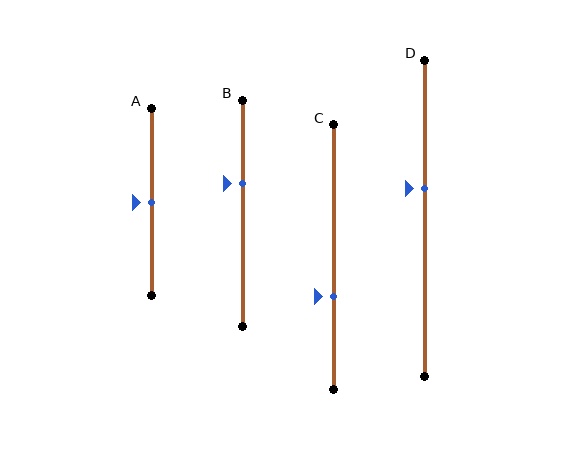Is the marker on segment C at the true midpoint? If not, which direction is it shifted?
No, the marker on segment C is shifted downward by about 15% of the segment length.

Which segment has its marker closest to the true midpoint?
Segment A has its marker closest to the true midpoint.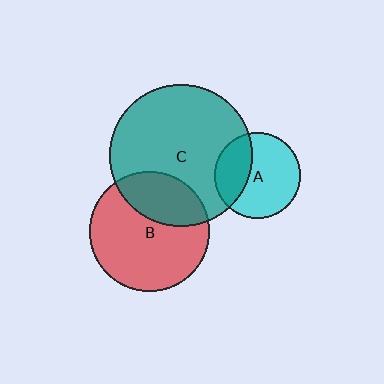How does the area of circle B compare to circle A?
Approximately 1.9 times.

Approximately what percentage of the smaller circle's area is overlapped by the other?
Approximately 30%.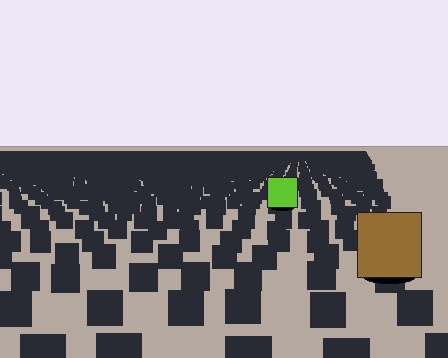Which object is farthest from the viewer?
The lime square is farthest from the viewer. It appears smaller and the ground texture around it is denser.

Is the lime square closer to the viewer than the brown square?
No. The brown square is closer — you can tell from the texture gradient: the ground texture is coarser near it.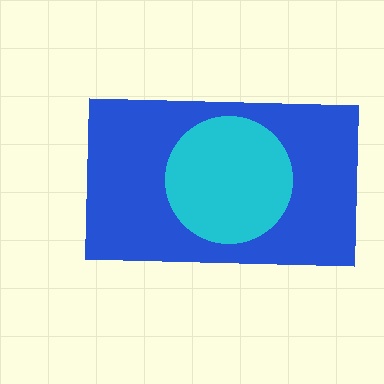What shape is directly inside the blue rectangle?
The cyan circle.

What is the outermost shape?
The blue rectangle.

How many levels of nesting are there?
2.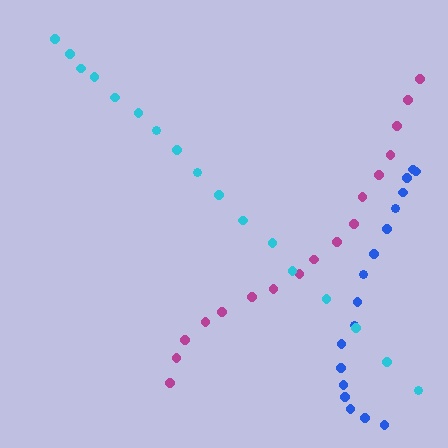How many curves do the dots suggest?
There are 3 distinct paths.